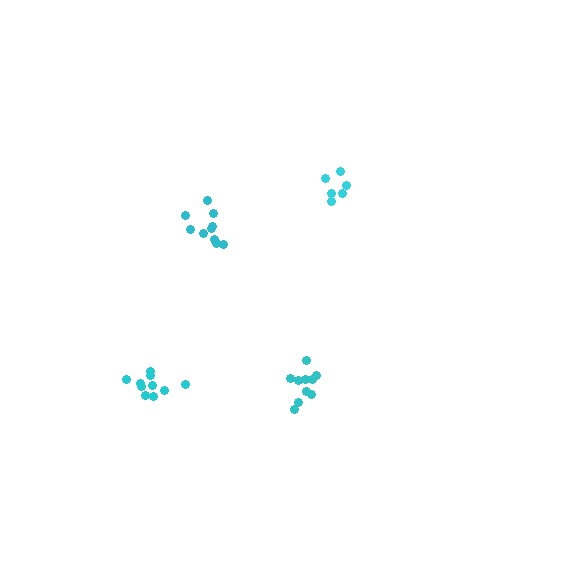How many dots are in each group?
Group 1: 6 dots, Group 2: 10 dots, Group 3: 10 dots, Group 4: 10 dots (36 total).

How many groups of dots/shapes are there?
There are 4 groups.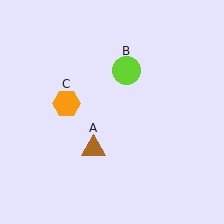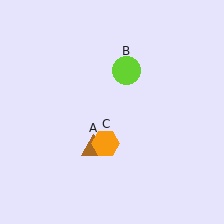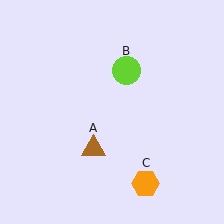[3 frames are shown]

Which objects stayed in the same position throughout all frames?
Brown triangle (object A) and lime circle (object B) remained stationary.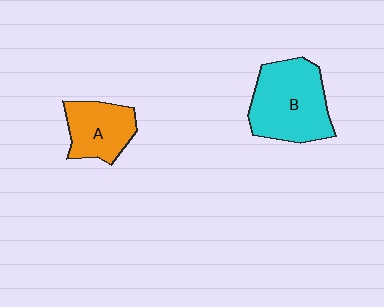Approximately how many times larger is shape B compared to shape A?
Approximately 1.6 times.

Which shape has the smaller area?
Shape A (orange).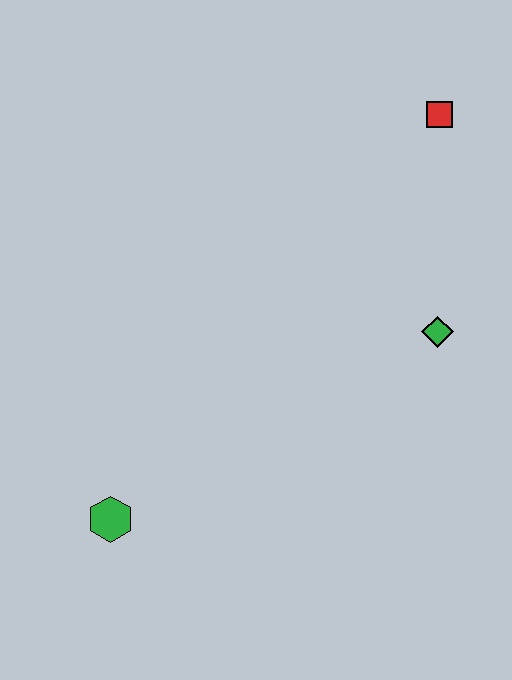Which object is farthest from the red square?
The green hexagon is farthest from the red square.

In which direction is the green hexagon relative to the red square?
The green hexagon is below the red square.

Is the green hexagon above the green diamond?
No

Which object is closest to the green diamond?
The red square is closest to the green diamond.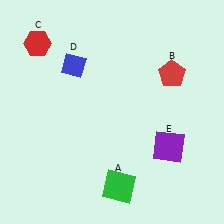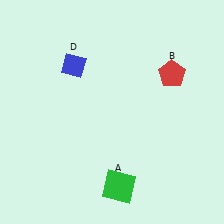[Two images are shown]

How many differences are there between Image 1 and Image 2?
There are 2 differences between the two images.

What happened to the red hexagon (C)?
The red hexagon (C) was removed in Image 2. It was in the top-left area of Image 1.